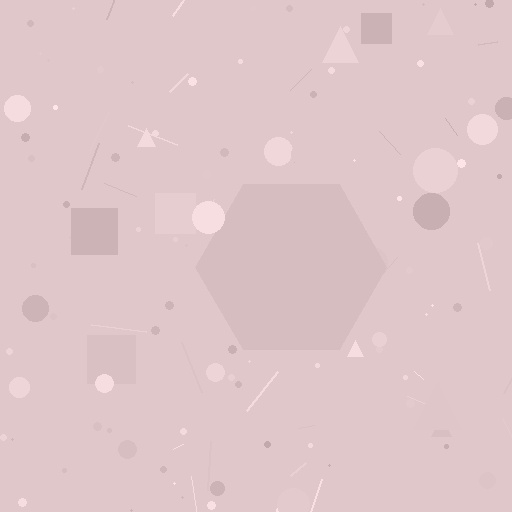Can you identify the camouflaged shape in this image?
The camouflaged shape is a hexagon.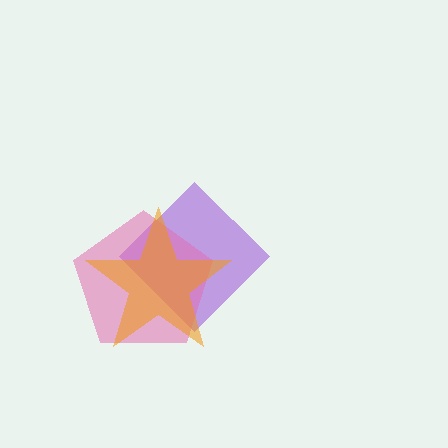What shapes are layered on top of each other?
The layered shapes are: a purple diamond, a pink pentagon, an orange star.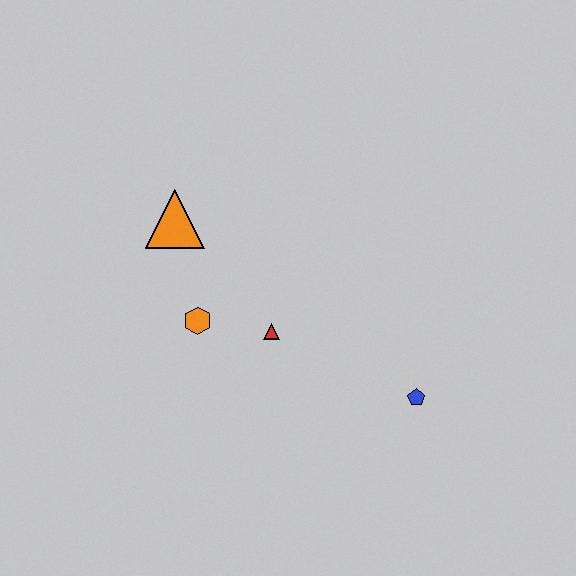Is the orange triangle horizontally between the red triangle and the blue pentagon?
No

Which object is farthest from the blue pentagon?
The orange triangle is farthest from the blue pentagon.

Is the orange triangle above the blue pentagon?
Yes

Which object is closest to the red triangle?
The orange hexagon is closest to the red triangle.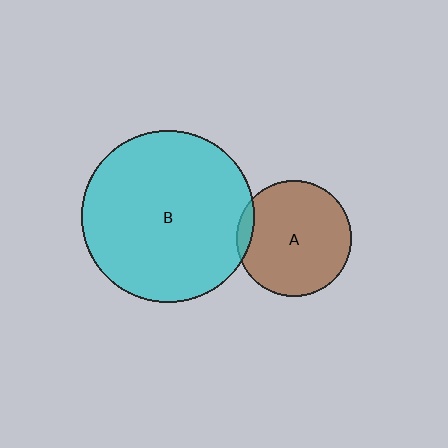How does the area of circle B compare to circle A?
Approximately 2.2 times.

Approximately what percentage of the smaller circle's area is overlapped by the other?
Approximately 5%.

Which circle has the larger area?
Circle B (cyan).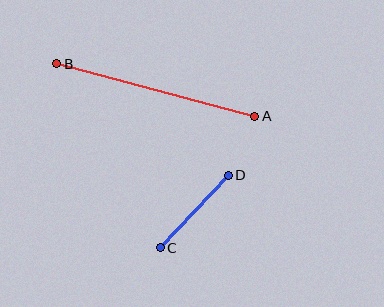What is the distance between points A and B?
The distance is approximately 205 pixels.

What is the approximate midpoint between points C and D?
The midpoint is at approximately (194, 211) pixels.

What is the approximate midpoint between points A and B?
The midpoint is at approximately (156, 90) pixels.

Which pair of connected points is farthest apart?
Points A and B are farthest apart.